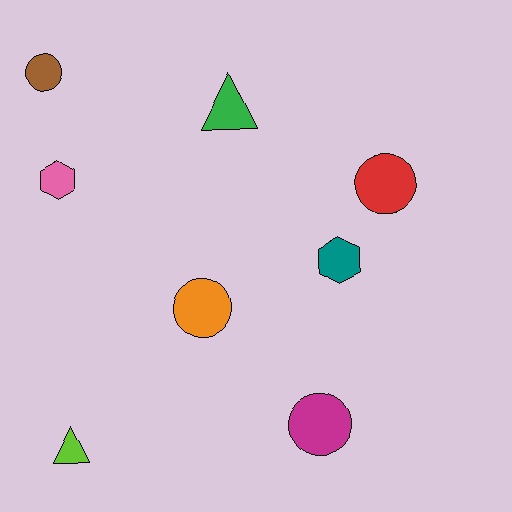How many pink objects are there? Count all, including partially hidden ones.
There is 1 pink object.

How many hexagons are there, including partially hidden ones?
There are 2 hexagons.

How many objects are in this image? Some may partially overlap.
There are 8 objects.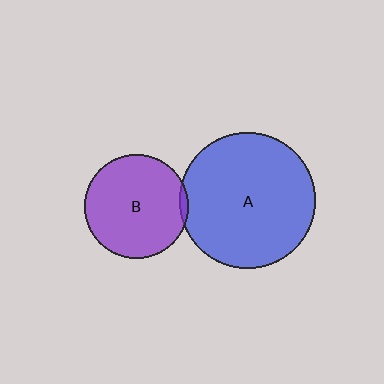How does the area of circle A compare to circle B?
Approximately 1.7 times.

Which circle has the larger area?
Circle A (blue).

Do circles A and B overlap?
Yes.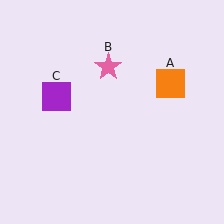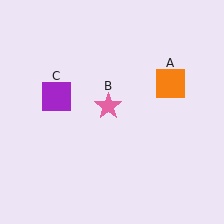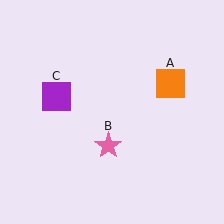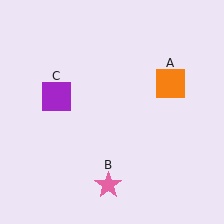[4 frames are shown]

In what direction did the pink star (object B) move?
The pink star (object B) moved down.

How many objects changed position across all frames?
1 object changed position: pink star (object B).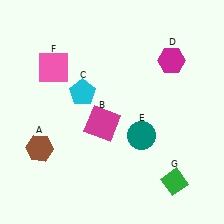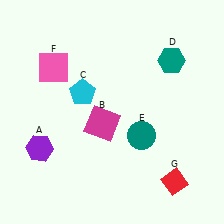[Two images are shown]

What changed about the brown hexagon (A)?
In Image 1, A is brown. In Image 2, it changed to purple.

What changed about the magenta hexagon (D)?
In Image 1, D is magenta. In Image 2, it changed to teal.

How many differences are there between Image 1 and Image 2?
There are 3 differences between the two images.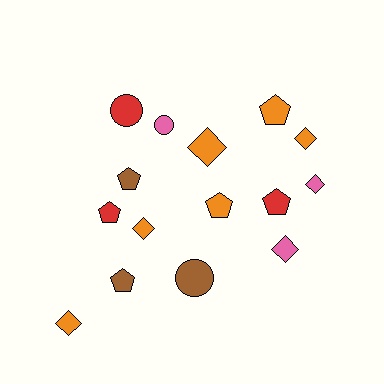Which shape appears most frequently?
Pentagon, with 6 objects.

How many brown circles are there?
There is 1 brown circle.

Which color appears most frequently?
Orange, with 6 objects.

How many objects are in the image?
There are 15 objects.